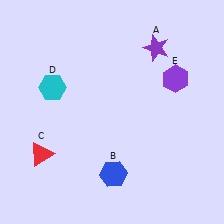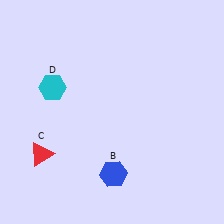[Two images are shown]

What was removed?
The purple hexagon (E), the purple star (A) were removed in Image 2.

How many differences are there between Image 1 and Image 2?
There are 2 differences between the two images.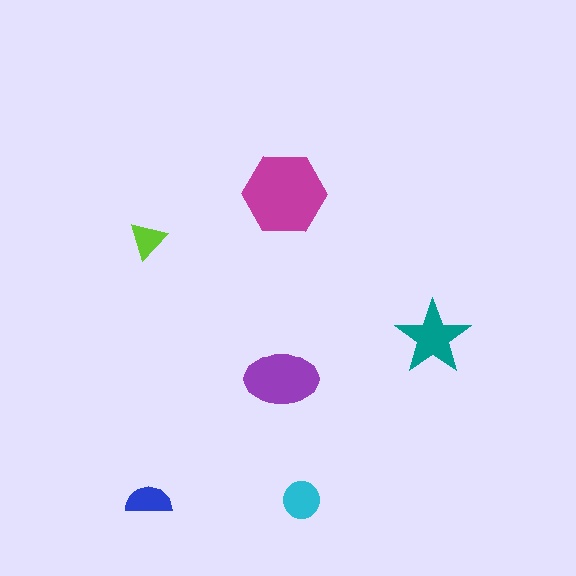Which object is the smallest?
The lime triangle.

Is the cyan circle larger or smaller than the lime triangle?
Larger.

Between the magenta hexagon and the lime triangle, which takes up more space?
The magenta hexagon.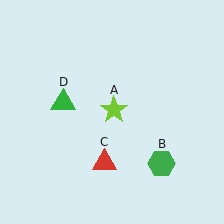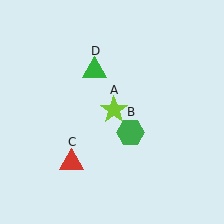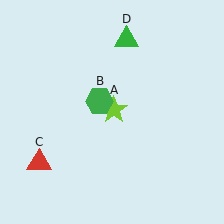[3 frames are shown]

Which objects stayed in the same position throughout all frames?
Lime star (object A) remained stationary.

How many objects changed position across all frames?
3 objects changed position: green hexagon (object B), red triangle (object C), green triangle (object D).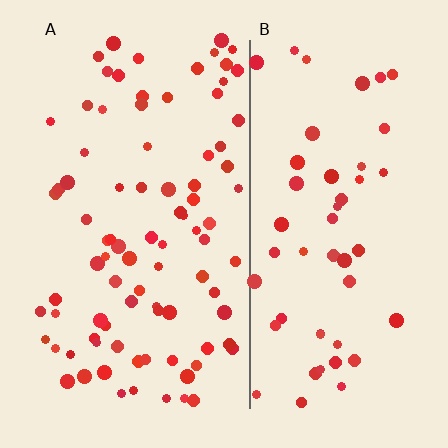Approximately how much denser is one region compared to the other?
Approximately 1.7× — region A over region B.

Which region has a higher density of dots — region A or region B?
A (the left).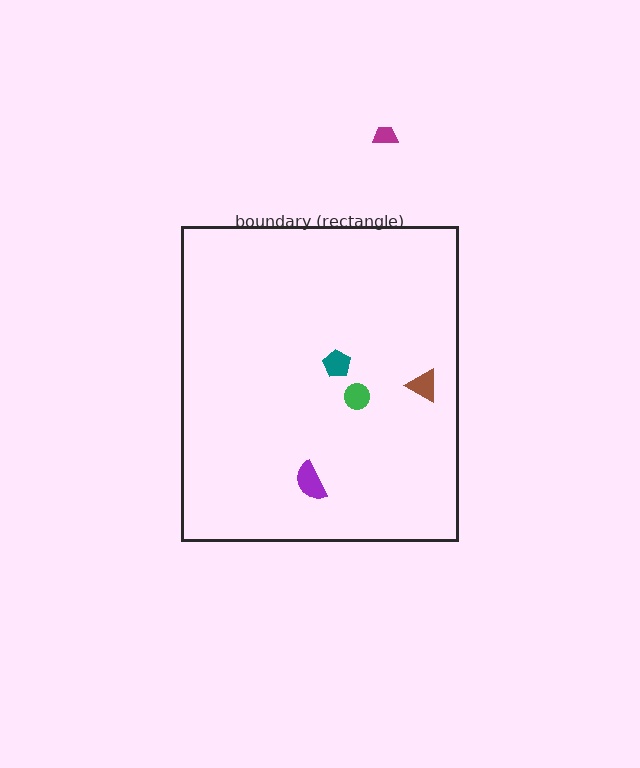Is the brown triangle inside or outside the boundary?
Inside.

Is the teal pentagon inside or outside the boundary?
Inside.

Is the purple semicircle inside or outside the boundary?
Inside.